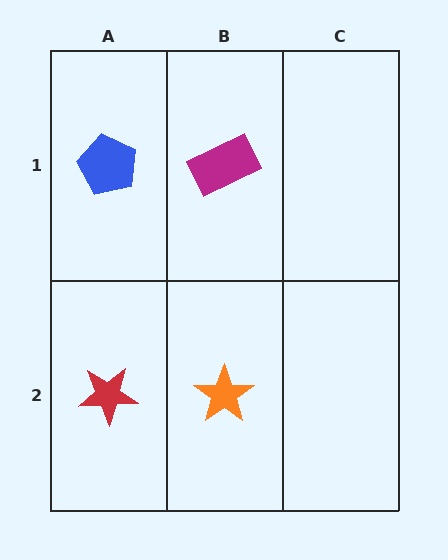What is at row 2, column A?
A red star.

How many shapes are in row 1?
2 shapes.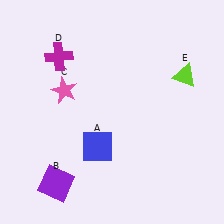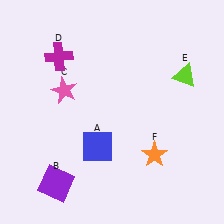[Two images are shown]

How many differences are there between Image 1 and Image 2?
There is 1 difference between the two images.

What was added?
An orange star (F) was added in Image 2.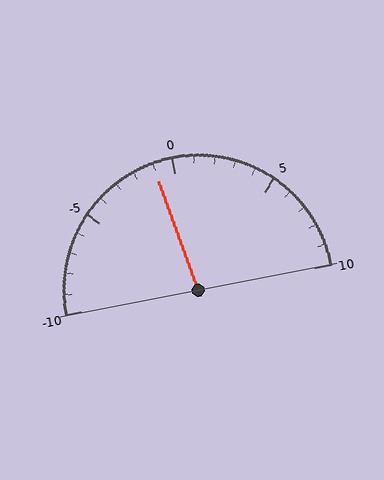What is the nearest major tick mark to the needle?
The nearest major tick mark is 0.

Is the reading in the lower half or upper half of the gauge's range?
The reading is in the lower half of the range (-10 to 10).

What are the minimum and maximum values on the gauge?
The gauge ranges from -10 to 10.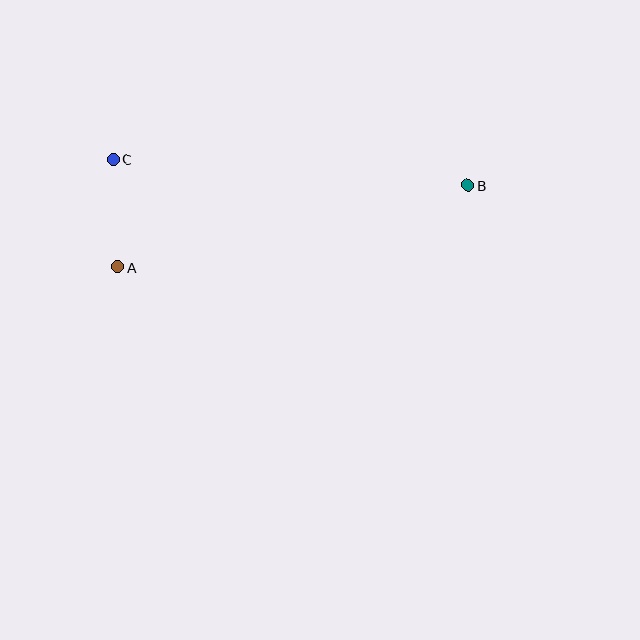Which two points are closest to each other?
Points A and C are closest to each other.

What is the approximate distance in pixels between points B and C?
The distance between B and C is approximately 356 pixels.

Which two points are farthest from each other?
Points A and B are farthest from each other.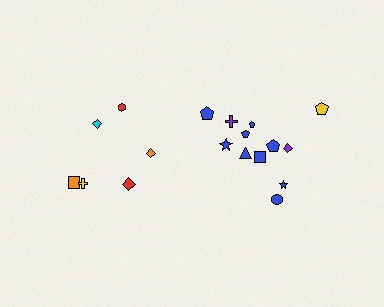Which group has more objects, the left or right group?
The right group.